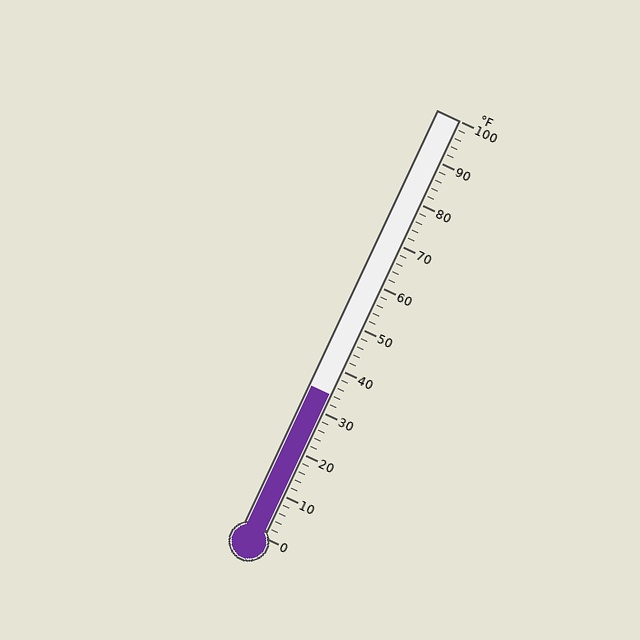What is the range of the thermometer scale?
The thermometer scale ranges from 0°F to 100°F.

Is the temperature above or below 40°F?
The temperature is below 40°F.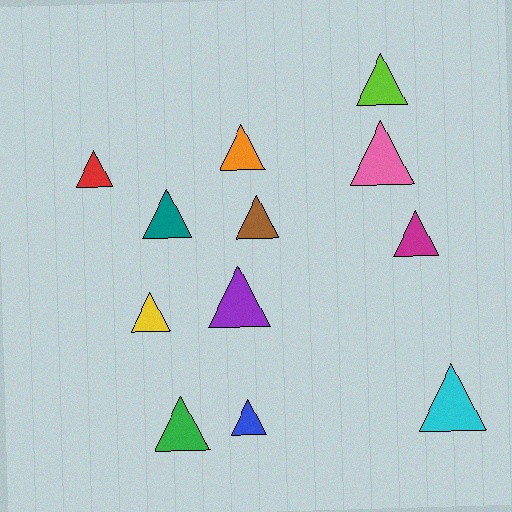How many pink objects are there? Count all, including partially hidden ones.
There is 1 pink object.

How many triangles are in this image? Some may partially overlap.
There are 12 triangles.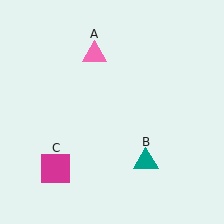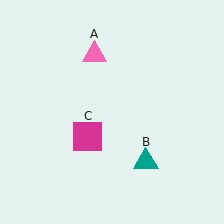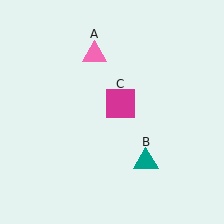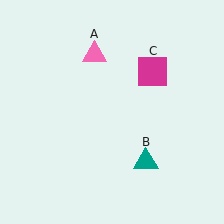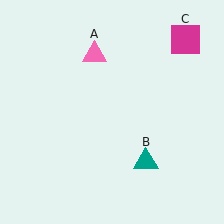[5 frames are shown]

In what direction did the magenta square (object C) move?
The magenta square (object C) moved up and to the right.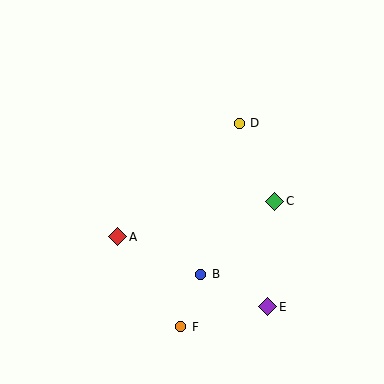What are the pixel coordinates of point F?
Point F is at (181, 327).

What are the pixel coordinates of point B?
Point B is at (201, 274).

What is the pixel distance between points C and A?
The distance between C and A is 161 pixels.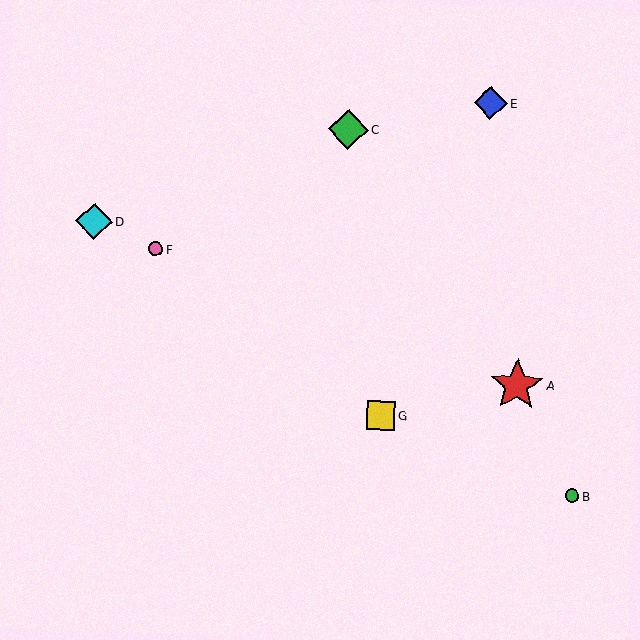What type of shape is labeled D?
Shape D is a cyan diamond.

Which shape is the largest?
The red star (labeled A) is the largest.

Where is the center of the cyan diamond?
The center of the cyan diamond is at (94, 221).